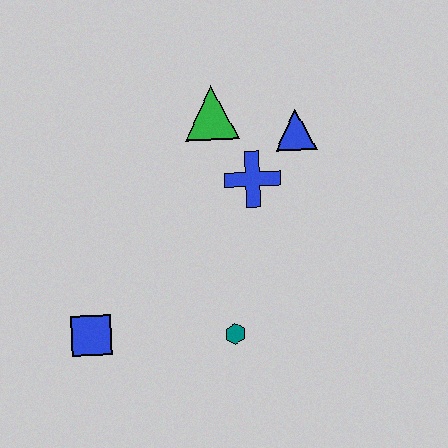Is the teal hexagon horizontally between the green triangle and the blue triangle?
Yes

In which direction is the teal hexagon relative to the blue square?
The teal hexagon is to the right of the blue square.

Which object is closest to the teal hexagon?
The blue square is closest to the teal hexagon.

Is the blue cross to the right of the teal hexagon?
Yes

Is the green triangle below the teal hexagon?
No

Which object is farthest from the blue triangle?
The blue square is farthest from the blue triangle.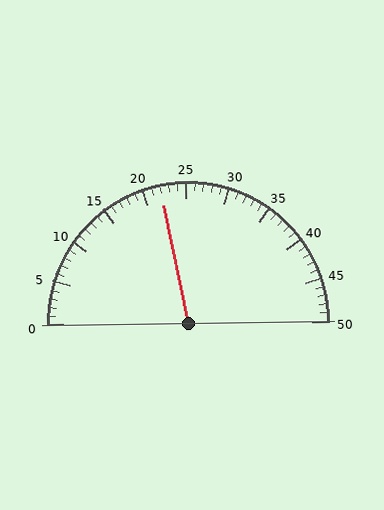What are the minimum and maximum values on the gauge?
The gauge ranges from 0 to 50.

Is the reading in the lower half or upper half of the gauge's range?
The reading is in the lower half of the range (0 to 50).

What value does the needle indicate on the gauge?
The needle indicates approximately 22.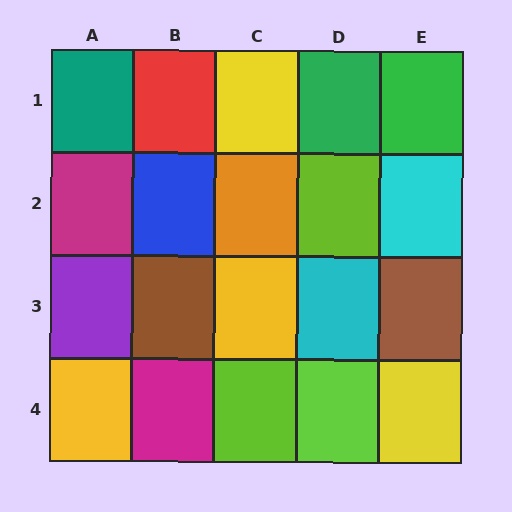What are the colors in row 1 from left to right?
Teal, red, yellow, green, green.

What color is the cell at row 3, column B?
Brown.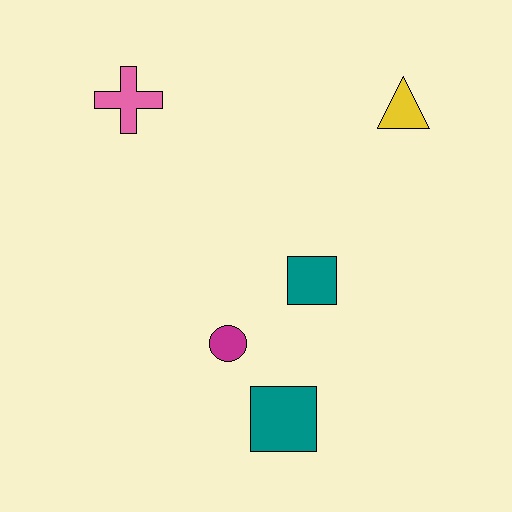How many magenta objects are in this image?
There is 1 magenta object.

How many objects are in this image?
There are 5 objects.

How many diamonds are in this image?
There are no diamonds.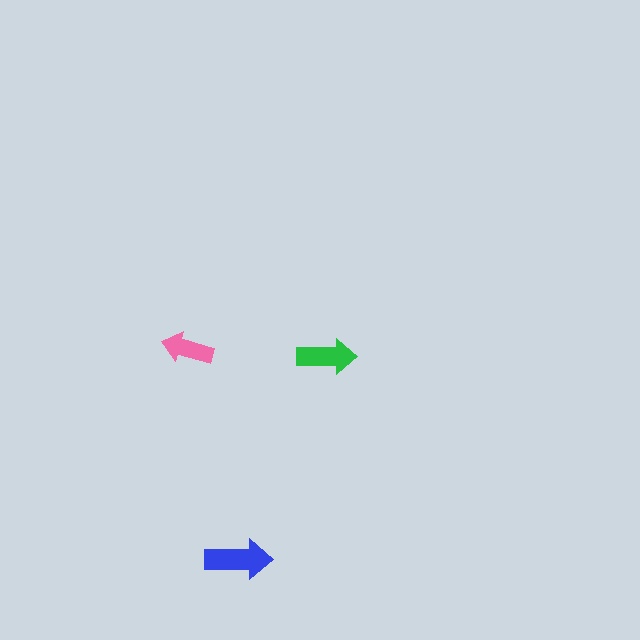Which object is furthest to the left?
The pink arrow is leftmost.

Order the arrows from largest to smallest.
the blue one, the green one, the pink one.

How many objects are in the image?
There are 3 objects in the image.